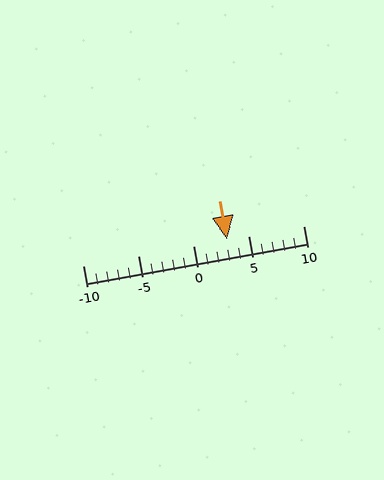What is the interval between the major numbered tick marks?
The major tick marks are spaced 5 units apart.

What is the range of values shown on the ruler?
The ruler shows values from -10 to 10.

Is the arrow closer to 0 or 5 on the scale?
The arrow is closer to 5.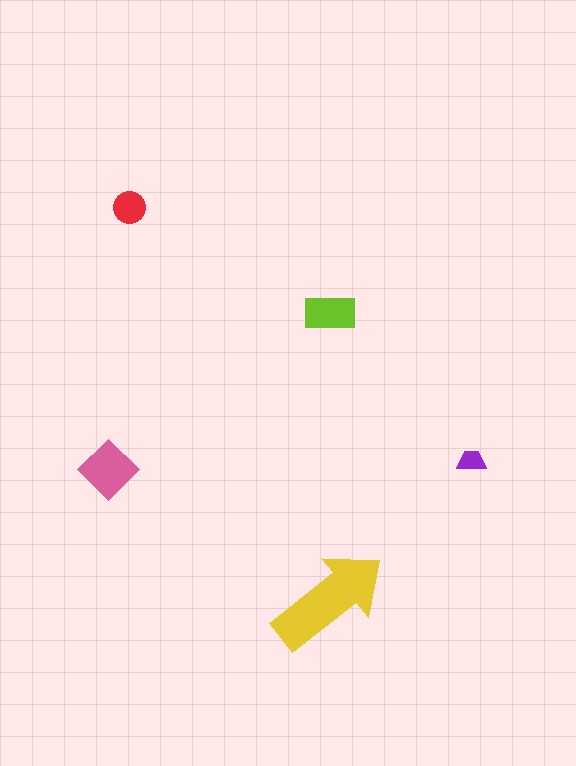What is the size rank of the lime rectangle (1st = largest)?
3rd.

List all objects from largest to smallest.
The yellow arrow, the pink diamond, the lime rectangle, the red circle, the purple trapezoid.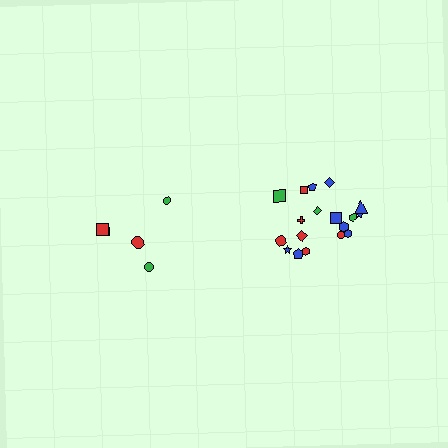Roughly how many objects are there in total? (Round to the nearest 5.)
Roughly 25 objects in total.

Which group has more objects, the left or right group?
The right group.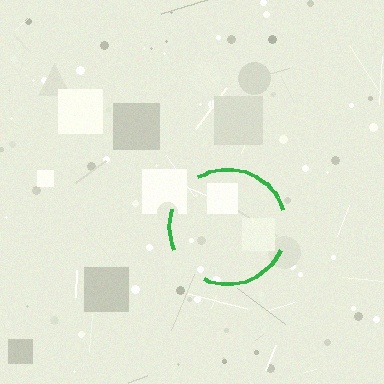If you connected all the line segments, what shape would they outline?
They would outline a circle.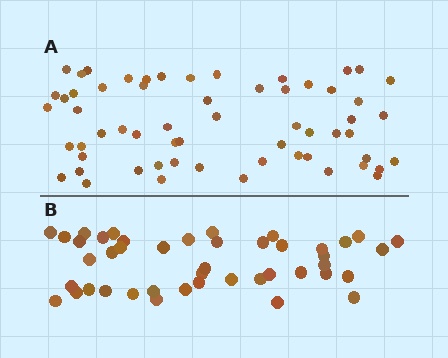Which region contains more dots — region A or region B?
Region A (the top region) has more dots.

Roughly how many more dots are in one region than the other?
Region A has approximately 15 more dots than region B.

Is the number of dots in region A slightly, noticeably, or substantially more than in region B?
Region A has noticeably more, but not dramatically so. The ratio is roughly 1.4 to 1.